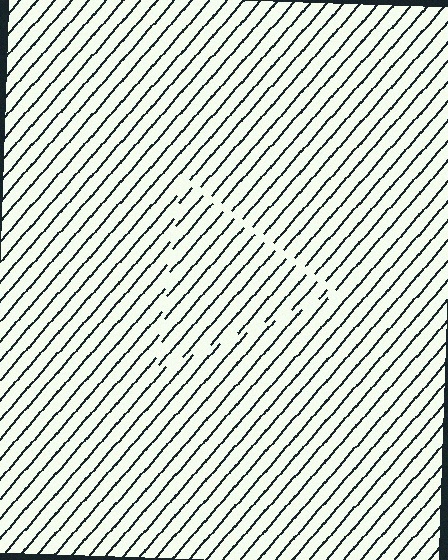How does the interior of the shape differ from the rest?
The interior of the shape contains the same grating, shifted by half a period — the contour is defined by the phase discontinuity where line-ends from the inner and outer gratings abut.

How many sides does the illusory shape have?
3 sides — the line-ends trace a triangle.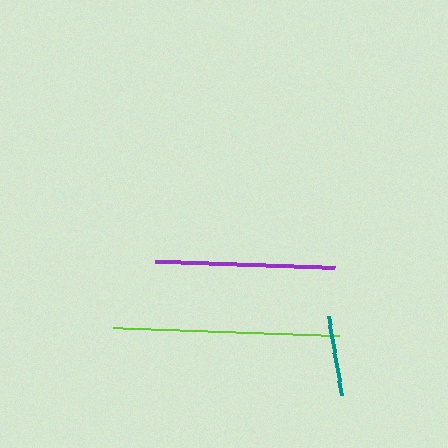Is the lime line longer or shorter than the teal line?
The lime line is longer than the teal line.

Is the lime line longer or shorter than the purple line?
The lime line is longer than the purple line.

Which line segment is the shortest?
The teal line is the shortest at approximately 81 pixels.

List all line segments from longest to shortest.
From longest to shortest: lime, purple, teal.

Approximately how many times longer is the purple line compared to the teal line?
The purple line is approximately 2.2 times the length of the teal line.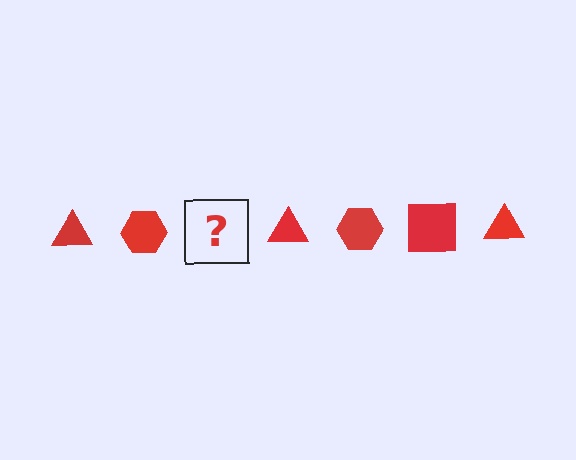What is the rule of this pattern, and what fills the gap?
The rule is that the pattern cycles through triangle, hexagon, square shapes in red. The gap should be filled with a red square.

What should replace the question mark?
The question mark should be replaced with a red square.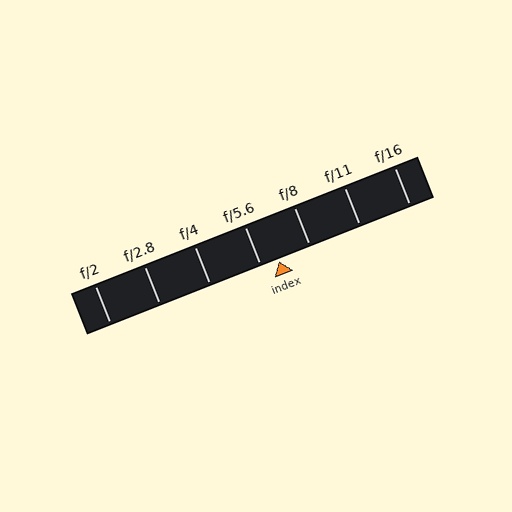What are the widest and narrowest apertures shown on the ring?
The widest aperture shown is f/2 and the narrowest is f/16.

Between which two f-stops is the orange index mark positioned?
The index mark is between f/5.6 and f/8.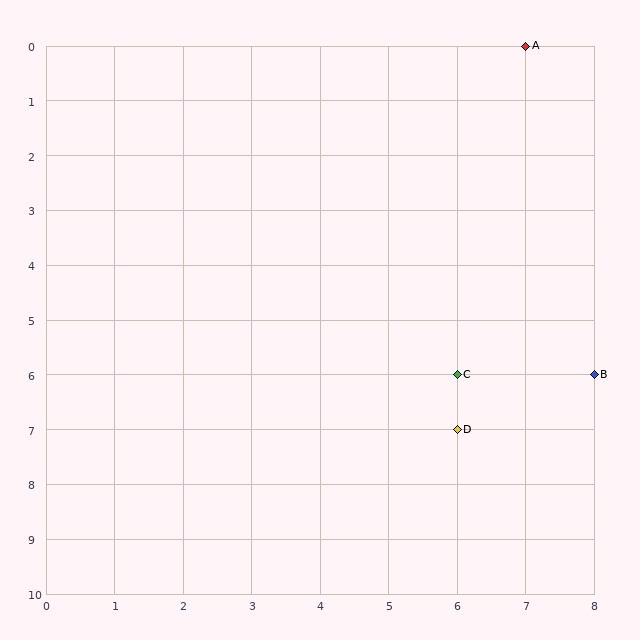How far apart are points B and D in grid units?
Points B and D are 2 columns and 1 row apart (about 2.2 grid units diagonally).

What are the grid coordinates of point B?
Point B is at grid coordinates (8, 6).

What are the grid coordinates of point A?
Point A is at grid coordinates (7, 0).